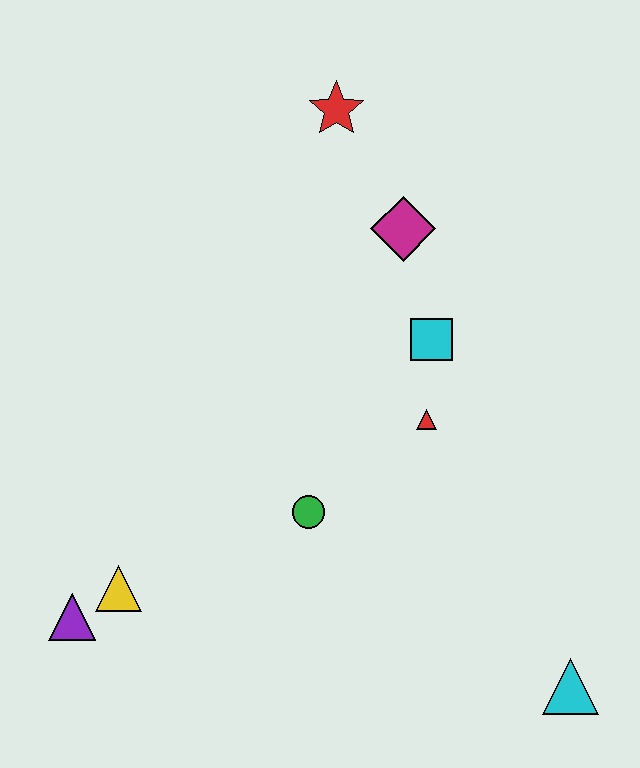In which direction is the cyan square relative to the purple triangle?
The cyan square is to the right of the purple triangle.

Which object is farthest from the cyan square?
The purple triangle is farthest from the cyan square.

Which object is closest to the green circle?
The red triangle is closest to the green circle.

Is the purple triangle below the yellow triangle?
Yes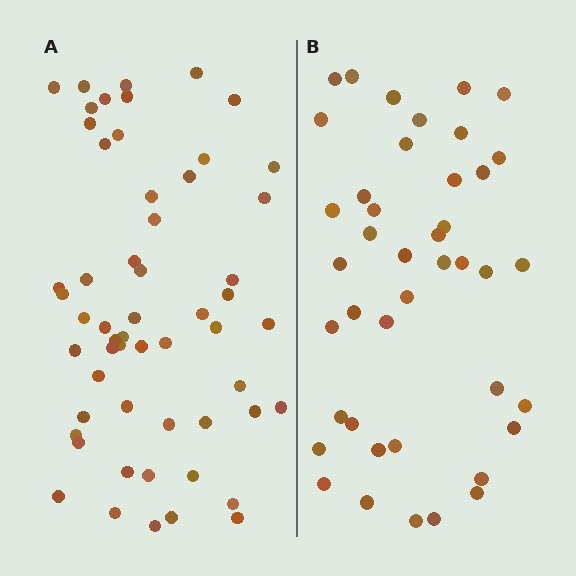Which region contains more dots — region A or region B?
Region A (the left region) has more dots.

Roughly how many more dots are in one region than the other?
Region A has approximately 15 more dots than region B.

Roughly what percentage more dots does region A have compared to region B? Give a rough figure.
About 35% more.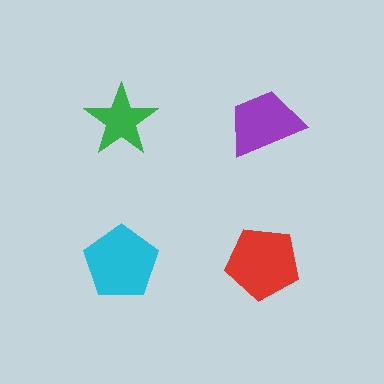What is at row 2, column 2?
A red pentagon.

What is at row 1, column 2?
A purple trapezoid.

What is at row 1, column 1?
A green star.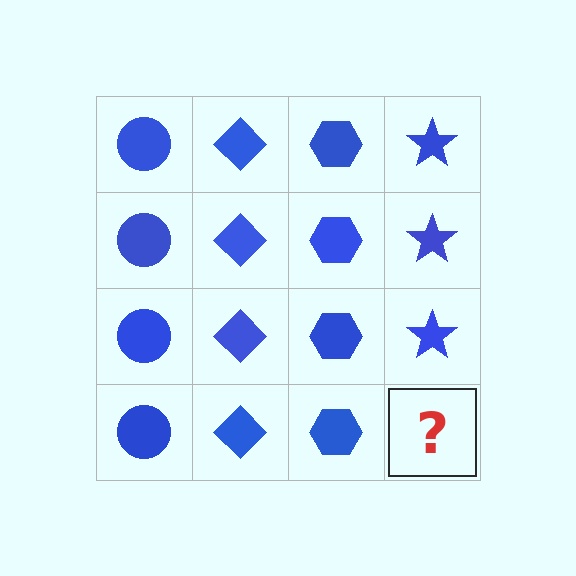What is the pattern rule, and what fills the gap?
The rule is that each column has a consistent shape. The gap should be filled with a blue star.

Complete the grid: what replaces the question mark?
The question mark should be replaced with a blue star.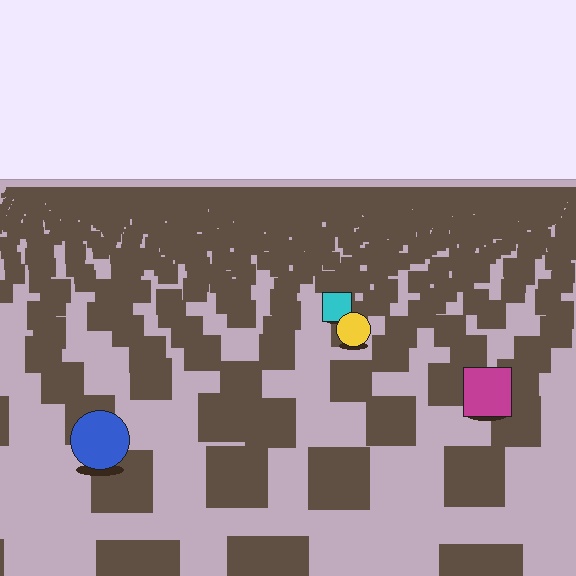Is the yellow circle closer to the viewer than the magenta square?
No. The magenta square is closer — you can tell from the texture gradient: the ground texture is coarser near it.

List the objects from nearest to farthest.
From nearest to farthest: the blue circle, the magenta square, the yellow circle, the cyan square.